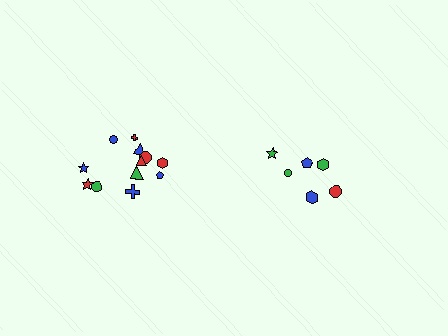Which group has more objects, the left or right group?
The left group.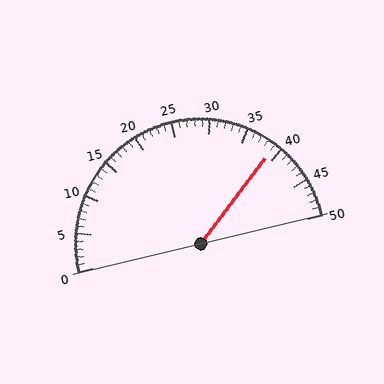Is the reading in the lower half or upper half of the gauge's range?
The reading is in the upper half of the range (0 to 50).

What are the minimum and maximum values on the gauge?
The gauge ranges from 0 to 50.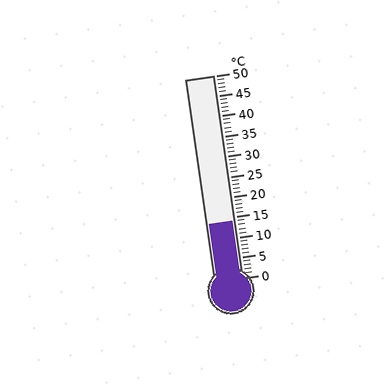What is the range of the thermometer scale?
The thermometer scale ranges from 0°C to 50°C.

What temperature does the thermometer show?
The thermometer shows approximately 14°C.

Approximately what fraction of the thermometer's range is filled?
The thermometer is filled to approximately 30% of its range.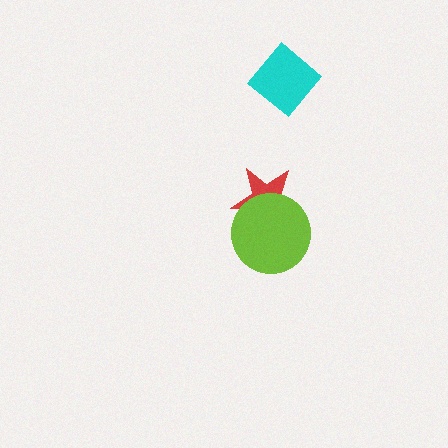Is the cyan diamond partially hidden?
No, no other shape covers it.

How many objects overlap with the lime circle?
1 object overlaps with the lime circle.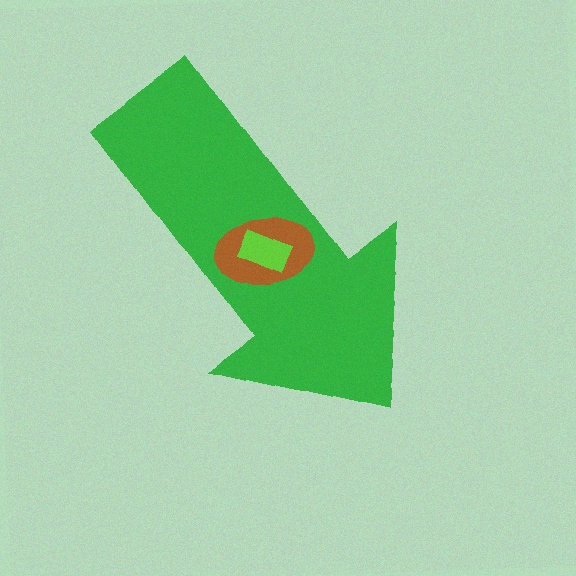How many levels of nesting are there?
3.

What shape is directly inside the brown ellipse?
The lime rectangle.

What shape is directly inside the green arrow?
The brown ellipse.